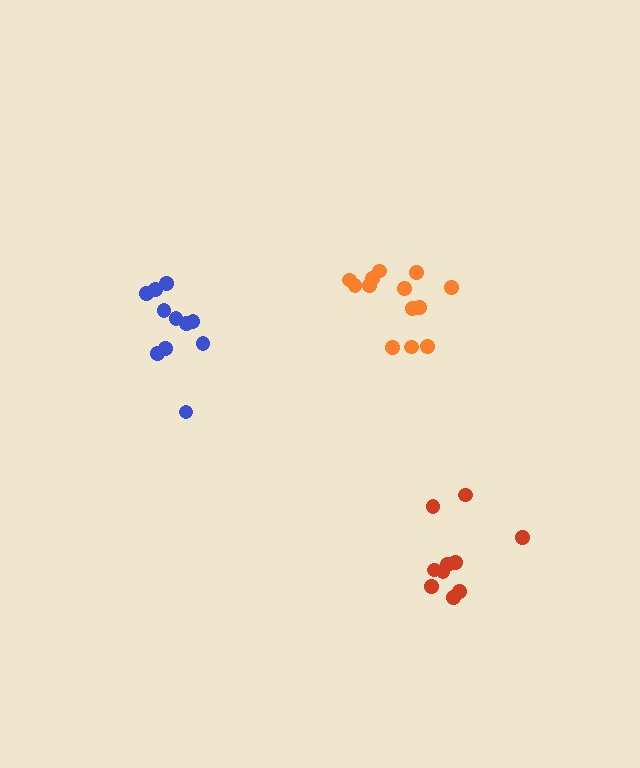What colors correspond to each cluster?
The clusters are colored: red, blue, orange.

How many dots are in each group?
Group 1: 10 dots, Group 2: 11 dots, Group 3: 13 dots (34 total).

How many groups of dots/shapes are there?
There are 3 groups.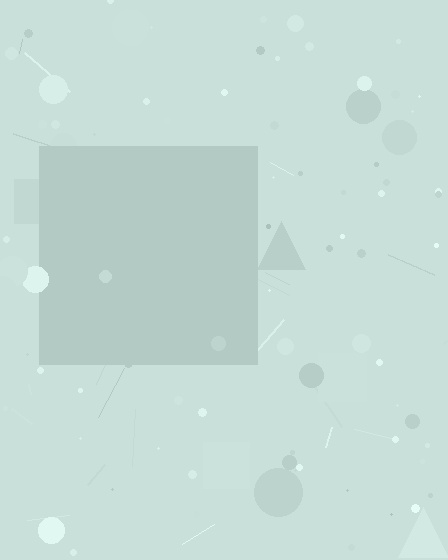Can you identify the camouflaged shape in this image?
The camouflaged shape is a square.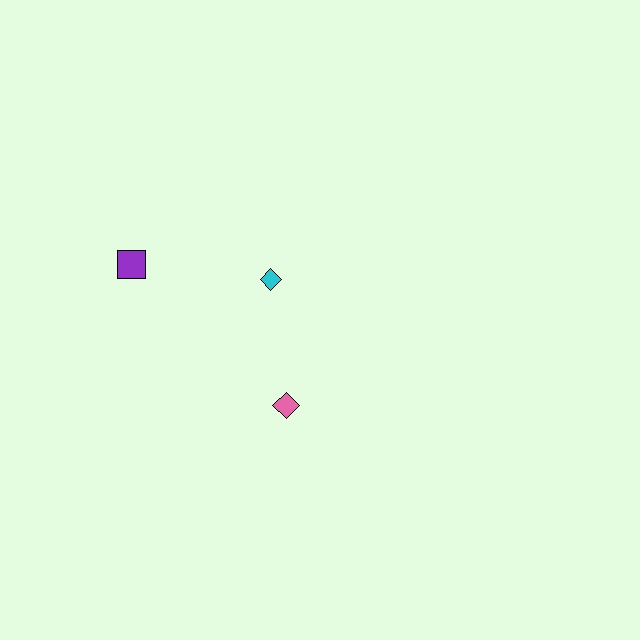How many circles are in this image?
There are no circles.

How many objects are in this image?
There are 3 objects.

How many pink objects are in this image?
There is 1 pink object.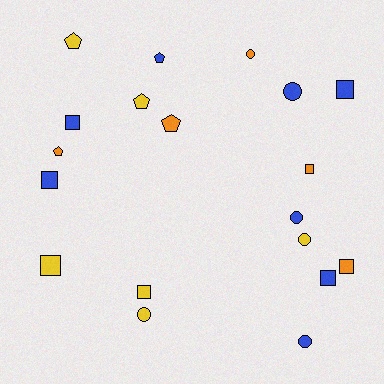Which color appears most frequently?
Blue, with 8 objects.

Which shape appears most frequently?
Square, with 8 objects.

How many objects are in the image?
There are 19 objects.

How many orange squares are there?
There are 2 orange squares.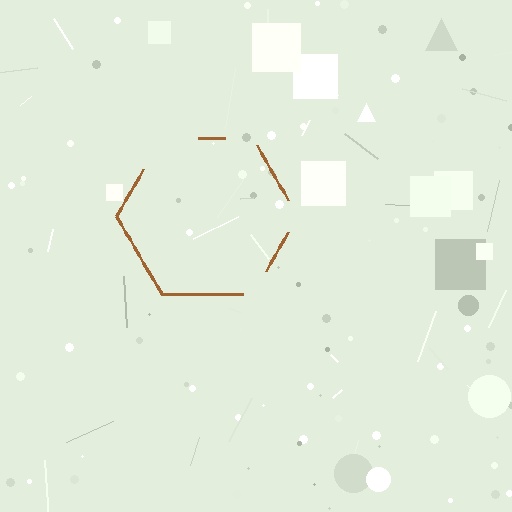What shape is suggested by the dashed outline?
The dashed outline suggests a hexagon.